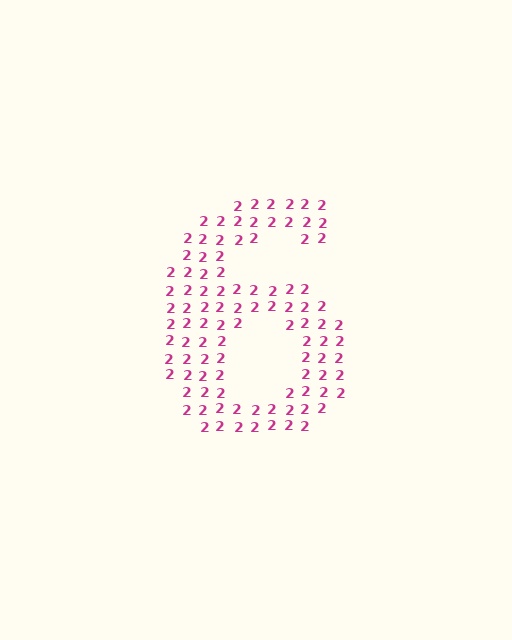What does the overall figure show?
The overall figure shows the digit 6.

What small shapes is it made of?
It is made of small digit 2's.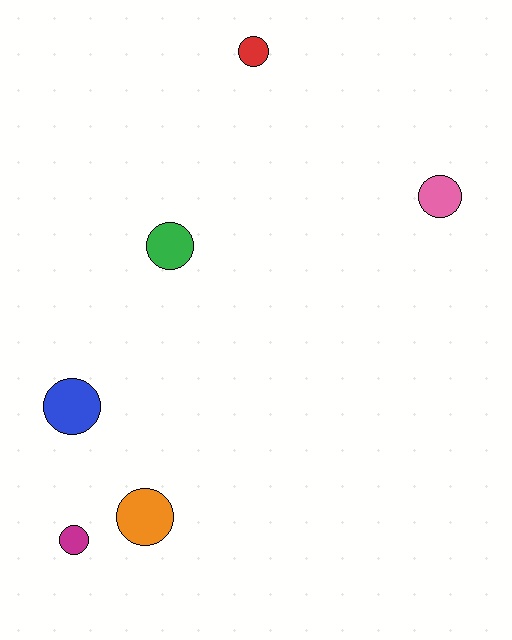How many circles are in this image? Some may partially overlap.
There are 6 circles.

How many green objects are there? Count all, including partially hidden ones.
There is 1 green object.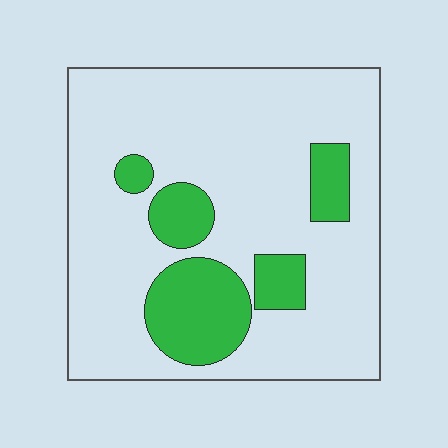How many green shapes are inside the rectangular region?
5.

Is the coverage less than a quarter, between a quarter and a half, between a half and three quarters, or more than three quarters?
Less than a quarter.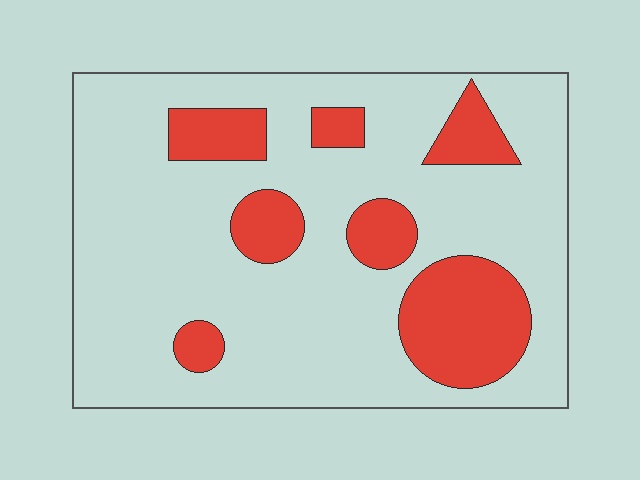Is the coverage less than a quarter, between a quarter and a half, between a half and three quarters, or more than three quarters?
Less than a quarter.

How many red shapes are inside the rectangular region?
7.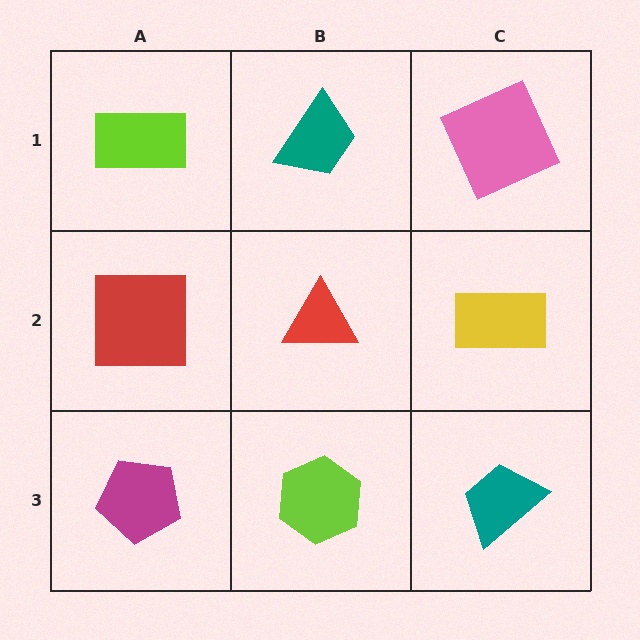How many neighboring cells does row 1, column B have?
3.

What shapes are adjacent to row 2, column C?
A pink square (row 1, column C), a teal trapezoid (row 3, column C), a red triangle (row 2, column B).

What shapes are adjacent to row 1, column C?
A yellow rectangle (row 2, column C), a teal trapezoid (row 1, column B).